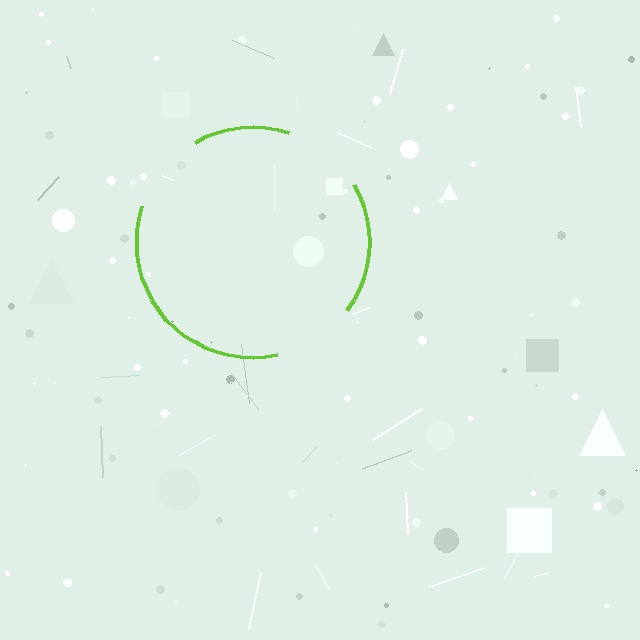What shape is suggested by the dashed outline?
The dashed outline suggests a circle.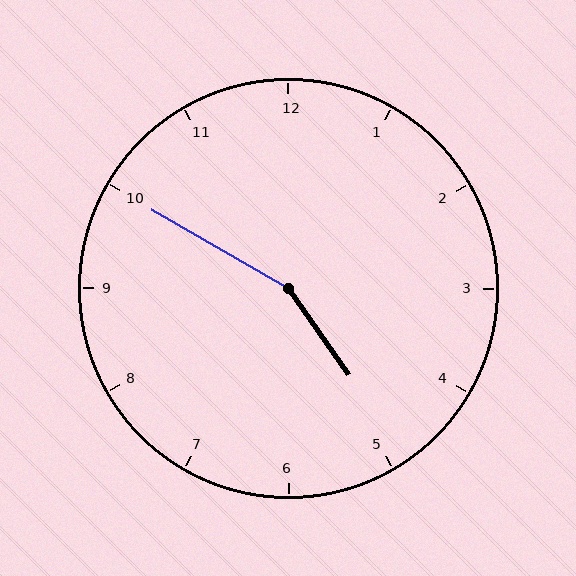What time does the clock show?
4:50.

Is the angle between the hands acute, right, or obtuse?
It is obtuse.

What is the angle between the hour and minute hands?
Approximately 155 degrees.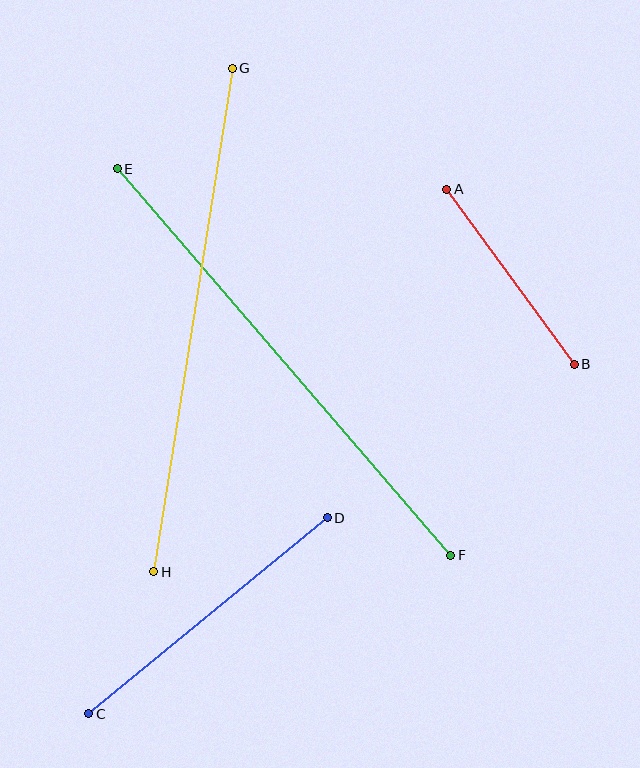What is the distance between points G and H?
The distance is approximately 509 pixels.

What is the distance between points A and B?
The distance is approximately 217 pixels.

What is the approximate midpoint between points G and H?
The midpoint is at approximately (193, 320) pixels.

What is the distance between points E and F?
The distance is approximately 510 pixels.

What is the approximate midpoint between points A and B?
The midpoint is at approximately (510, 277) pixels.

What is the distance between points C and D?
The distance is approximately 308 pixels.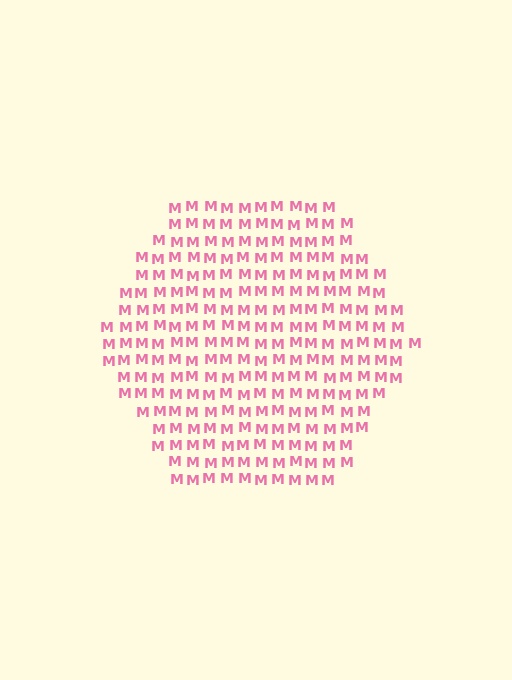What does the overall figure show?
The overall figure shows a hexagon.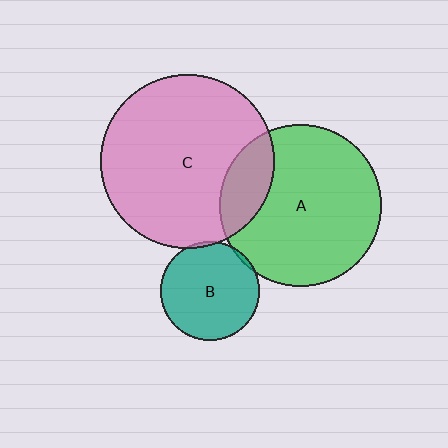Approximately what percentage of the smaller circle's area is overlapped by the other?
Approximately 5%.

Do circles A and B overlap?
Yes.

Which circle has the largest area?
Circle C (pink).